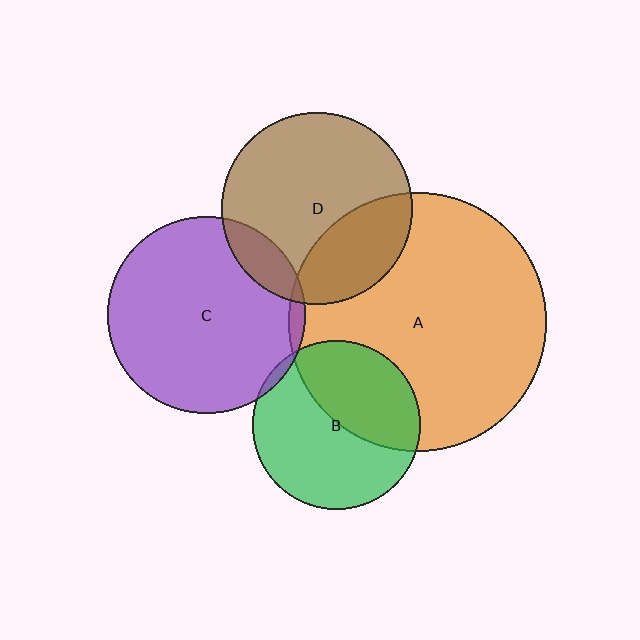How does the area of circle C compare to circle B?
Approximately 1.4 times.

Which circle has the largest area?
Circle A (orange).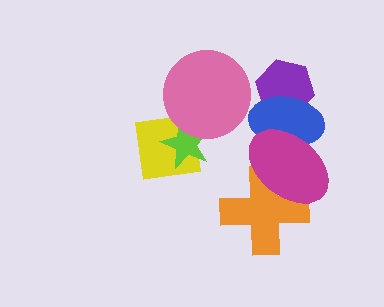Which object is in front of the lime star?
The pink circle is in front of the lime star.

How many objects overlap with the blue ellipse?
2 objects overlap with the blue ellipse.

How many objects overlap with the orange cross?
1 object overlaps with the orange cross.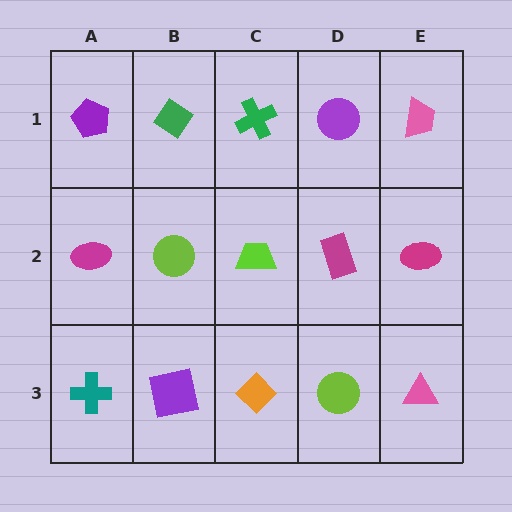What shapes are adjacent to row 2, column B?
A green diamond (row 1, column B), a purple square (row 3, column B), a magenta ellipse (row 2, column A), a lime trapezoid (row 2, column C).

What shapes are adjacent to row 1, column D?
A magenta rectangle (row 2, column D), a green cross (row 1, column C), a pink trapezoid (row 1, column E).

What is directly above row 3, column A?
A magenta ellipse.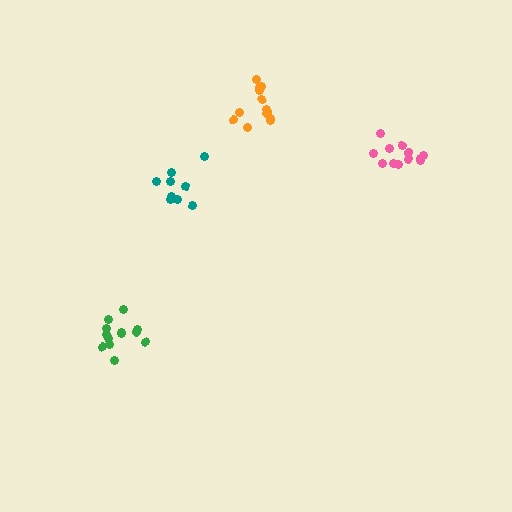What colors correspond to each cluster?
The clusters are colored: pink, orange, teal, green.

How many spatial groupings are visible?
There are 4 spatial groupings.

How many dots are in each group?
Group 1: 12 dots, Group 2: 14 dots, Group 3: 9 dots, Group 4: 13 dots (48 total).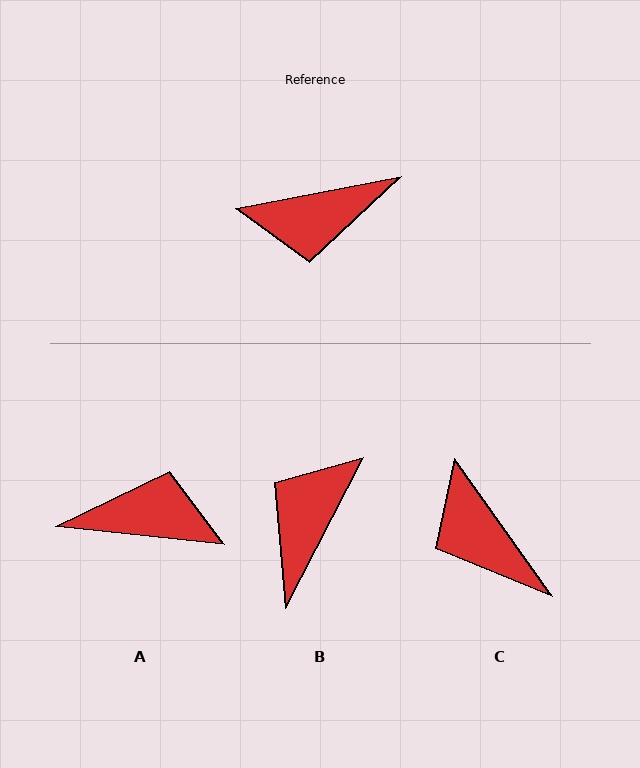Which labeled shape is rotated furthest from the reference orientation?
A, about 163 degrees away.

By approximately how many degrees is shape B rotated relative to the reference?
Approximately 128 degrees clockwise.